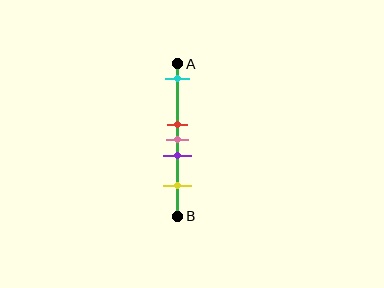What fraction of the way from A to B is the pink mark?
The pink mark is approximately 50% (0.5) of the way from A to B.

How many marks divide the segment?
There are 5 marks dividing the segment.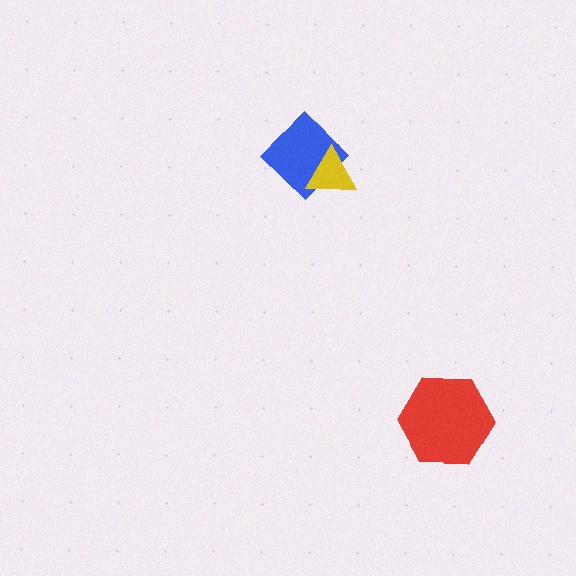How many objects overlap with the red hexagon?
0 objects overlap with the red hexagon.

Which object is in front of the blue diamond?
The yellow triangle is in front of the blue diamond.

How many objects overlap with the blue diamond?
1 object overlaps with the blue diamond.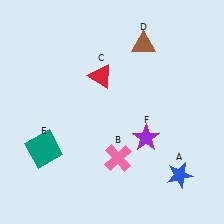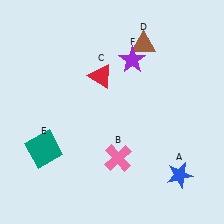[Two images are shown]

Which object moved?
The purple star (F) moved up.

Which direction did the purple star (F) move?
The purple star (F) moved up.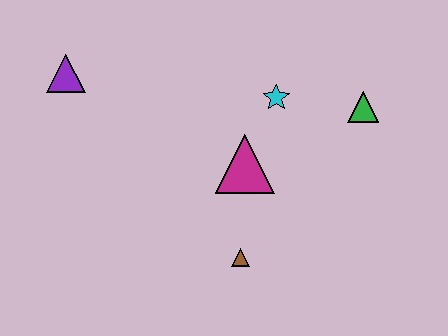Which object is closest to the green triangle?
The cyan star is closest to the green triangle.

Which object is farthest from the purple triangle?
The green triangle is farthest from the purple triangle.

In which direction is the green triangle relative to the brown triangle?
The green triangle is above the brown triangle.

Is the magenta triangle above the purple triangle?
No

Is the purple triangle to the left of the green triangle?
Yes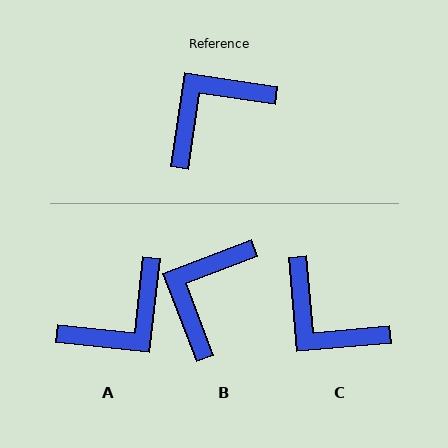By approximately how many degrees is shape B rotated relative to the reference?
Approximately 30 degrees counter-clockwise.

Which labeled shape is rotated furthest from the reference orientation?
A, about 178 degrees away.